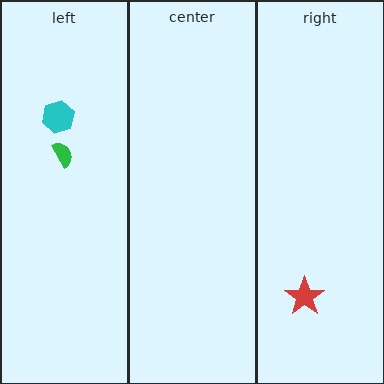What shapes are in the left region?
The cyan hexagon, the green semicircle.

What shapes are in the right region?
The red star.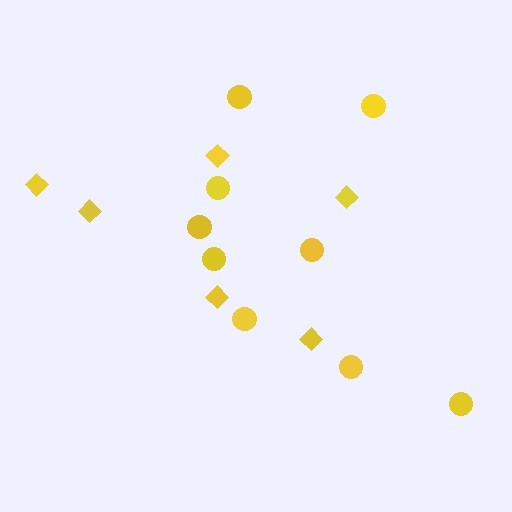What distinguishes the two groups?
There are 2 groups: one group of diamonds (6) and one group of circles (9).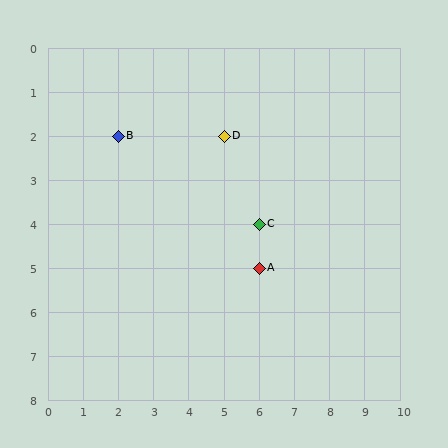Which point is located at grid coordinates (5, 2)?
Point D is at (5, 2).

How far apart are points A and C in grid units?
Points A and C are 1 row apart.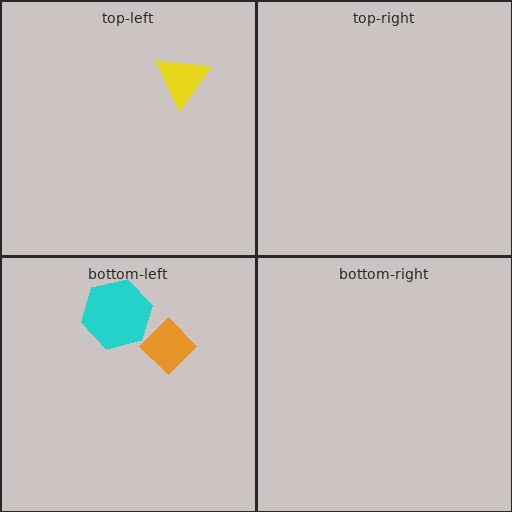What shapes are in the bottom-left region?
The orange diamond, the cyan hexagon.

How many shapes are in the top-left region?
1.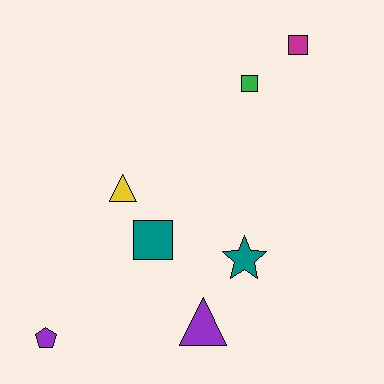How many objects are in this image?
There are 7 objects.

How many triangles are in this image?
There are 2 triangles.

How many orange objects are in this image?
There are no orange objects.